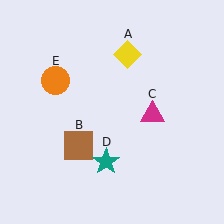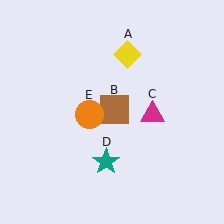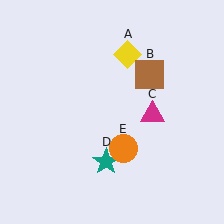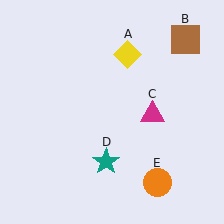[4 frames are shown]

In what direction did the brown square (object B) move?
The brown square (object B) moved up and to the right.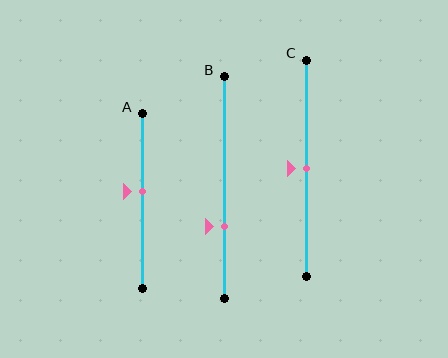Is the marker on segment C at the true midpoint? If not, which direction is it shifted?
Yes, the marker on segment C is at the true midpoint.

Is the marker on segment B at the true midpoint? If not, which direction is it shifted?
No, the marker on segment B is shifted downward by about 18% of the segment length.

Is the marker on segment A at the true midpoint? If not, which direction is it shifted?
No, the marker on segment A is shifted upward by about 5% of the segment length.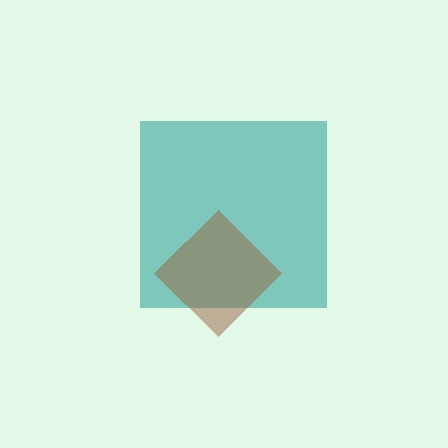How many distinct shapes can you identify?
There are 2 distinct shapes: a teal square, a brown diamond.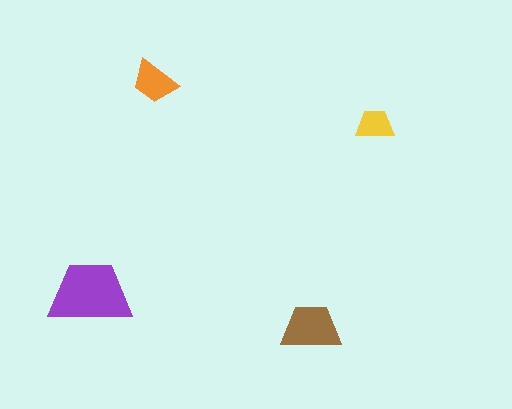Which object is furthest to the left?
The purple trapezoid is leftmost.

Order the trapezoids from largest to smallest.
the purple one, the brown one, the orange one, the yellow one.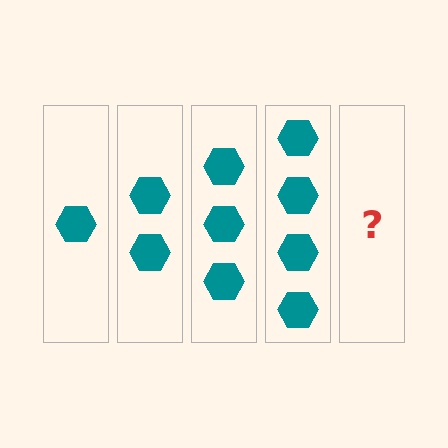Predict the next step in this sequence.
The next step is 5 hexagons.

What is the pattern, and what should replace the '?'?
The pattern is that each step adds one more hexagon. The '?' should be 5 hexagons.